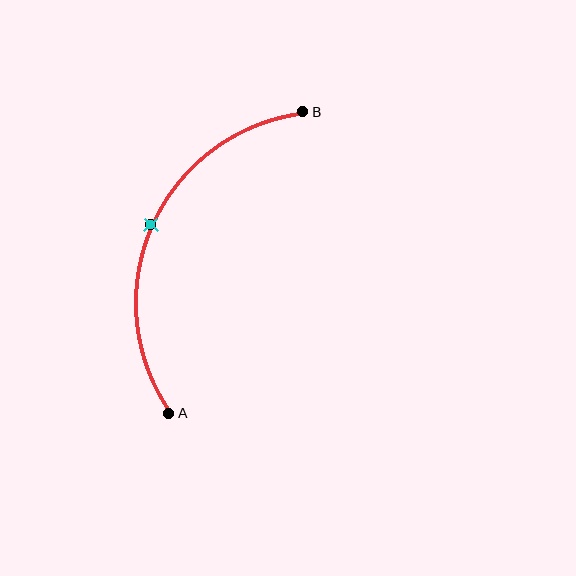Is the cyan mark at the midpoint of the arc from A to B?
Yes. The cyan mark lies on the arc at equal arc-length from both A and B — it is the arc midpoint.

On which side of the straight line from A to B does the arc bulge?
The arc bulges to the left of the straight line connecting A and B.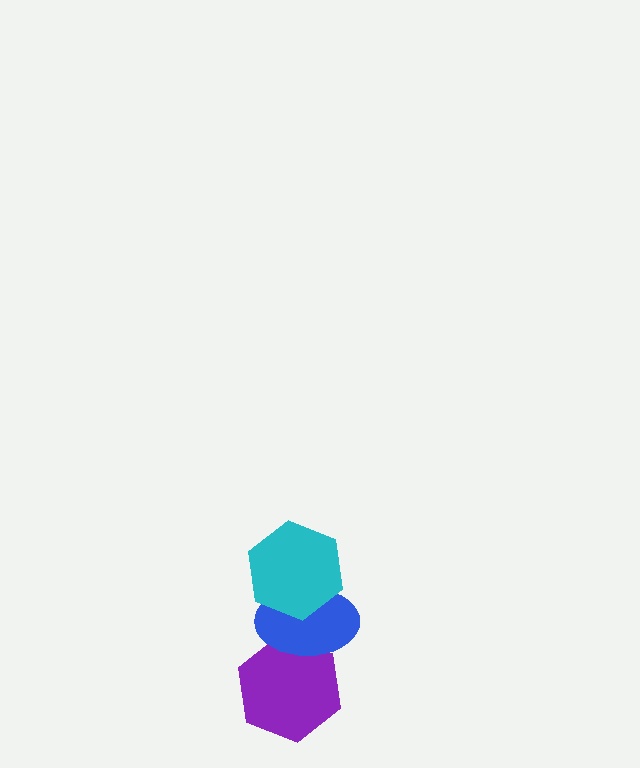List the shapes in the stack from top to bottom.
From top to bottom: the cyan hexagon, the blue ellipse, the purple hexagon.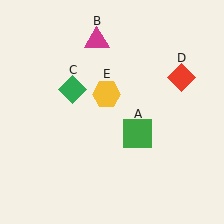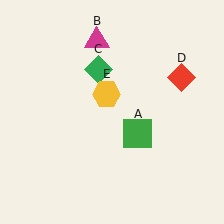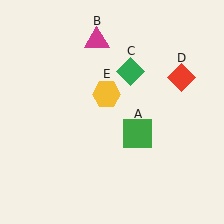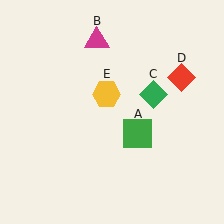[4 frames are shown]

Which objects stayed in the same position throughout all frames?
Green square (object A) and magenta triangle (object B) and red diamond (object D) and yellow hexagon (object E) remained stationary.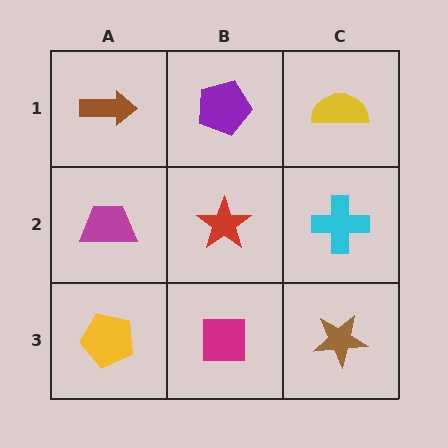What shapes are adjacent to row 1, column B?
A red star (row 2, column B), a brown arrow (row 1, column A), a yellow semicircle (row 1, column C).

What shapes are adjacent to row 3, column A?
A magenta trapezoid (row 2, column A), a magenta square (row 3, column B).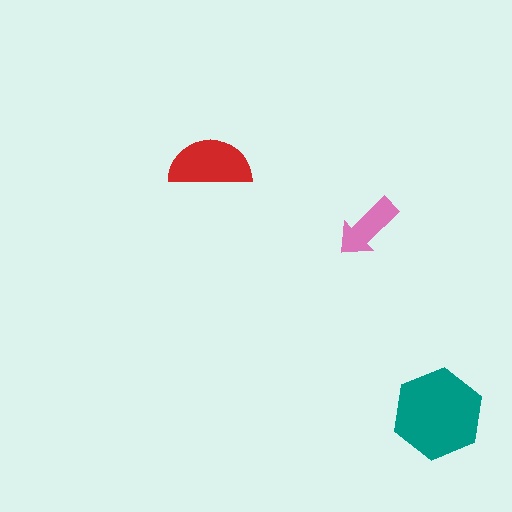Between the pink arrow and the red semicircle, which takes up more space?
The red semicircle.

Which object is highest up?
The red semicircle is topmost.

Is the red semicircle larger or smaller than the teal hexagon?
Smaller.